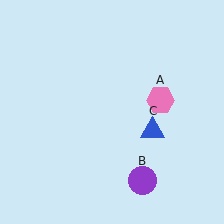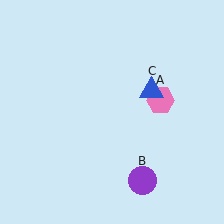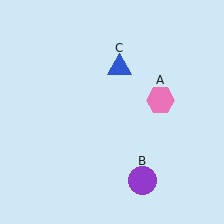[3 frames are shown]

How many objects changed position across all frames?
1 object changed position: blue triangle (object C).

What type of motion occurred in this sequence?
The blue triangle (object C) rotated counterclockwise around the center of the scene.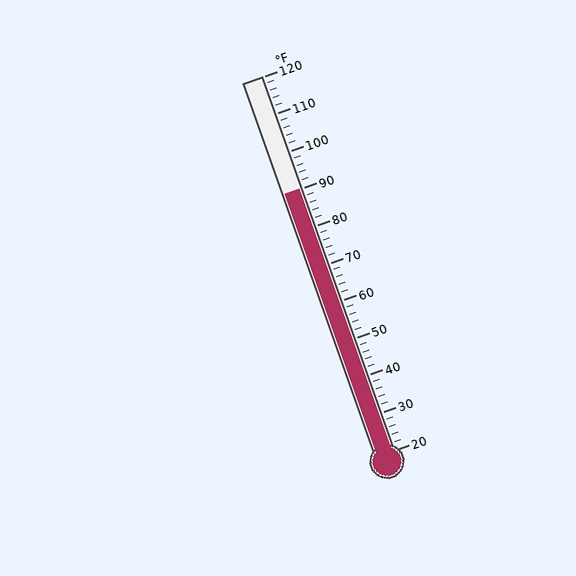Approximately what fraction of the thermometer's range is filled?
The thermometer is filled to approximately 70% of its range.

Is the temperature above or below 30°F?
The temperature is above 30°F.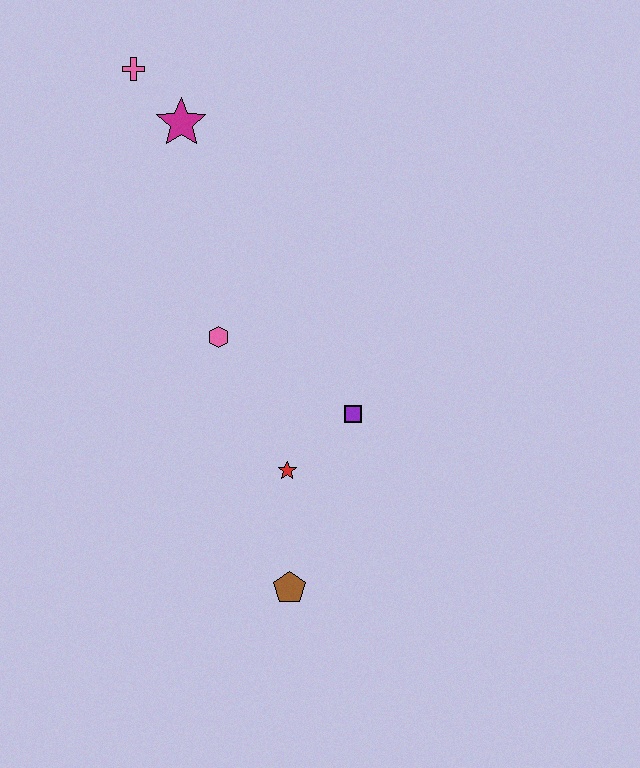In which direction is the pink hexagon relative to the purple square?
The pink hexagon is to the left of the purple square.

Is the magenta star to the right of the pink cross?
Yes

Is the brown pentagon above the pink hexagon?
No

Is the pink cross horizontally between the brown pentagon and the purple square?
No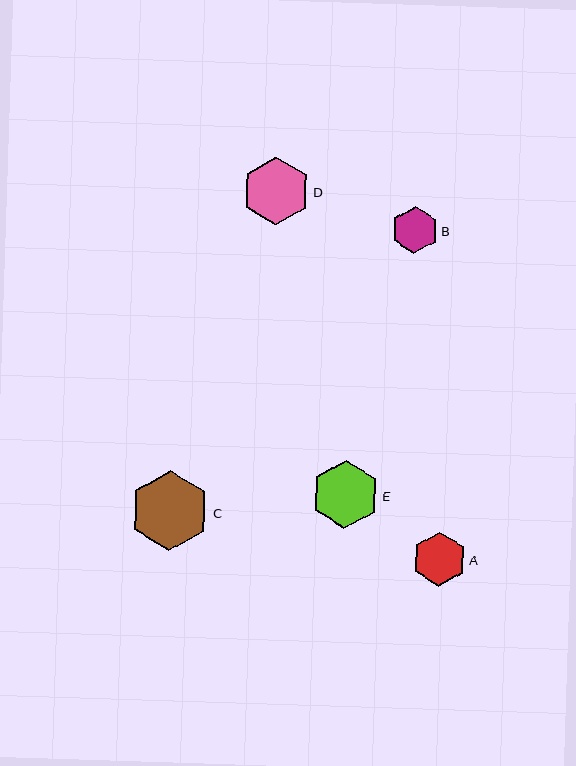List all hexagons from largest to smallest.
From largest to smallest: C, D, E, A, B.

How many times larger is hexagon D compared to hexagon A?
Hexagon D is approximately 1.3 times the size of hexagon A.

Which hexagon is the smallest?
Hexagon B is the smallest with a size of approximately 47 pixels.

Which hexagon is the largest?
Hexagon C is the largest with a size of approximately 80 pixels.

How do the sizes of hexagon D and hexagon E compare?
Hexagon D and hexagon E are approximately the same size.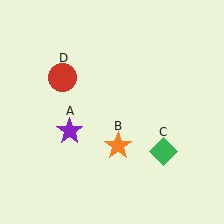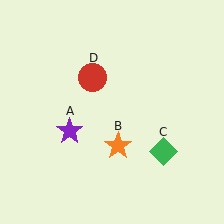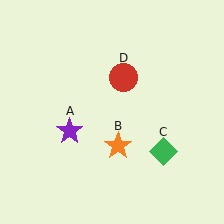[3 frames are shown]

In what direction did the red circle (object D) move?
The red circle (object D) moved right.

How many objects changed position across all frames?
1 object changed position: red circle (object D).